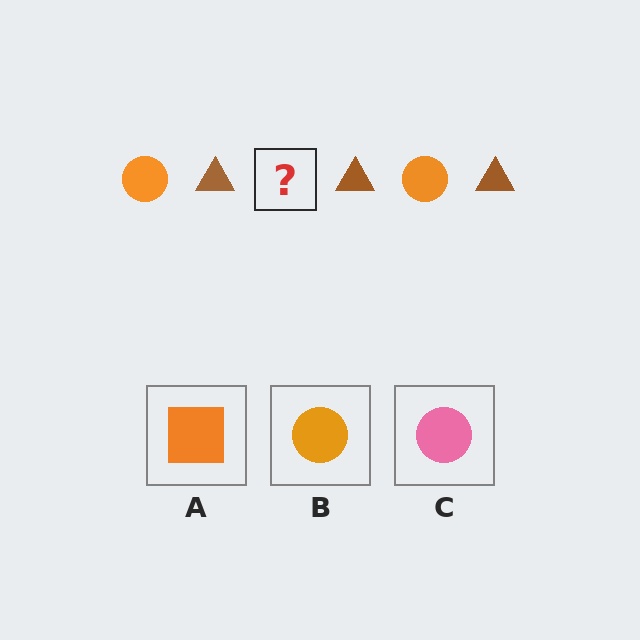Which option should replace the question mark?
Option B.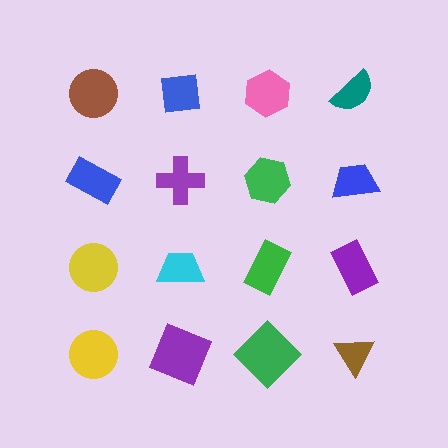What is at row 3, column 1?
A yellow circle.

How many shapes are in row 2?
4 shapes.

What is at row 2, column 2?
A purple cross.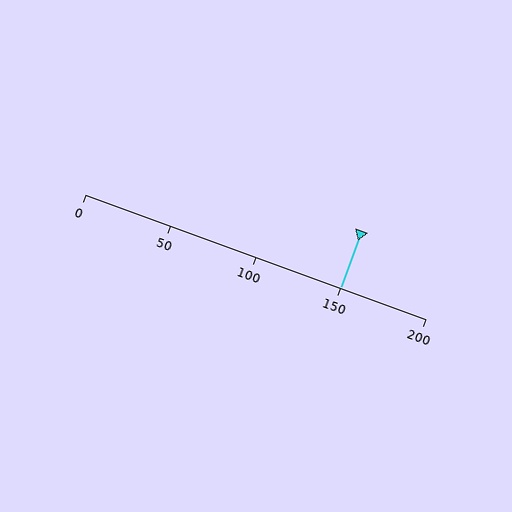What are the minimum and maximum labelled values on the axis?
The axis runs from 0 to 200.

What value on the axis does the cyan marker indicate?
The marker indicates approximately 150.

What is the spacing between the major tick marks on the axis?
The major ticks are spaced 50 apart.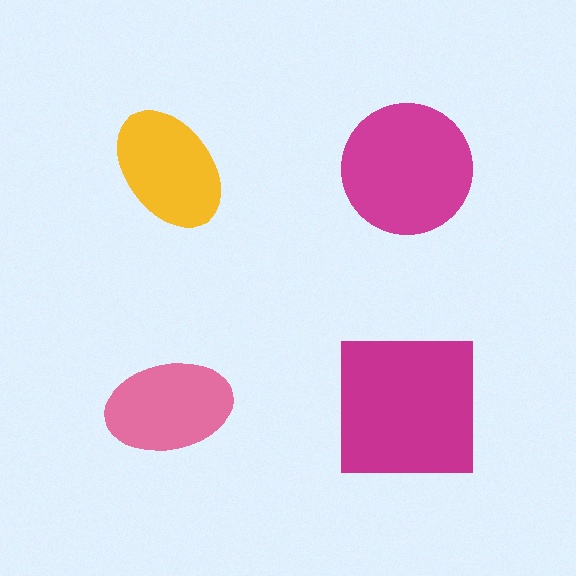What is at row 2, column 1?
A pink ellipse.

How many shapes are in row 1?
2 shapes.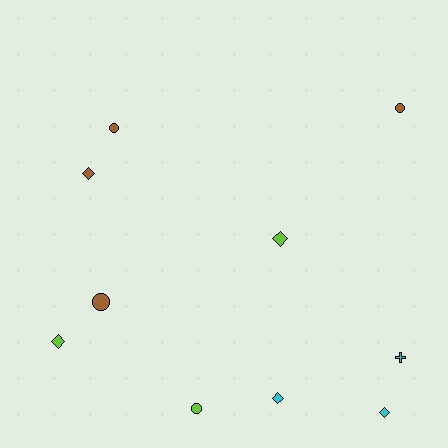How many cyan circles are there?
There are no cyan circles.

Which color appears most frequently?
Brown, with 4 objects.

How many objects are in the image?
There are 10 objects.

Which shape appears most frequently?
Diamond, with 5 objects.